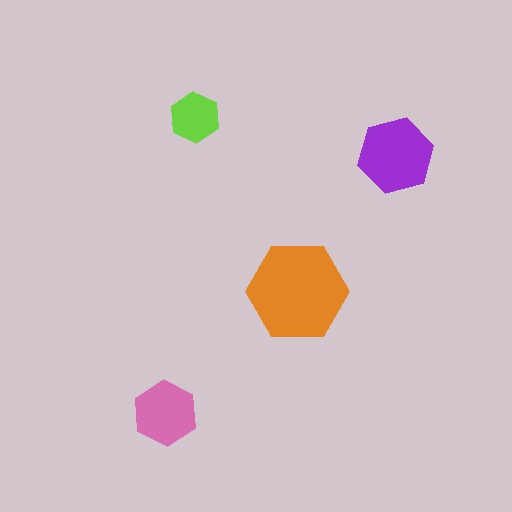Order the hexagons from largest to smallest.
the orange one, the purple one, the pink one, the lime one.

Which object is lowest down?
The pink hexagon is bottommost.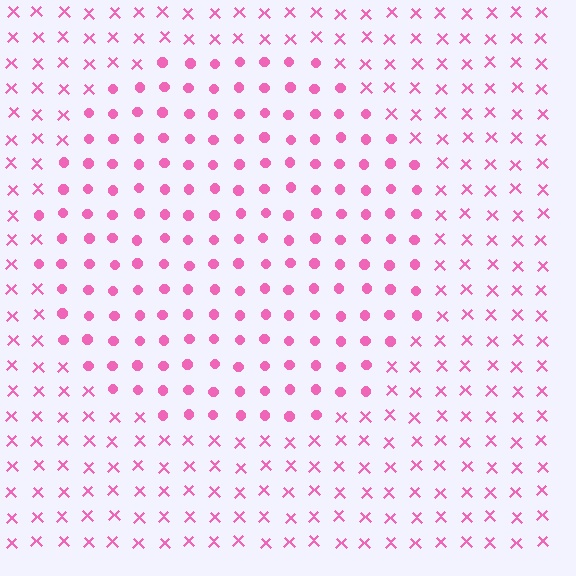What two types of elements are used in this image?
The image uses circles inside the circle region and X marks outside it.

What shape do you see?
I see a circle.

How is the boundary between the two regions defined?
The boundary is defined by a change in element shape: circles inside vs. X marks outside. All elements share the same color and spacing.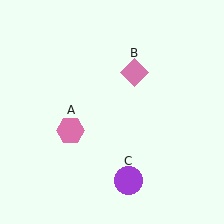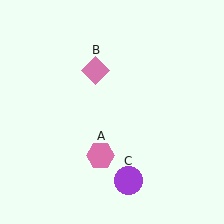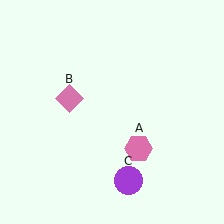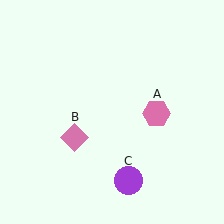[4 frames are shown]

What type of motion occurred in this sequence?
The pink hexagon (object A), pink diamond (object B) rotated counterclockwise around the center of the scene.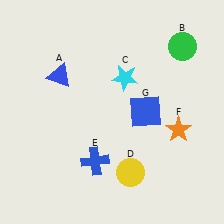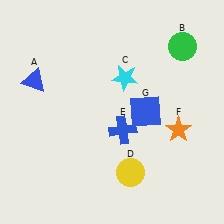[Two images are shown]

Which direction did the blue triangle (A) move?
The blue triangle (A) moved left.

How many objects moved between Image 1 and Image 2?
2 objects moved between the two images.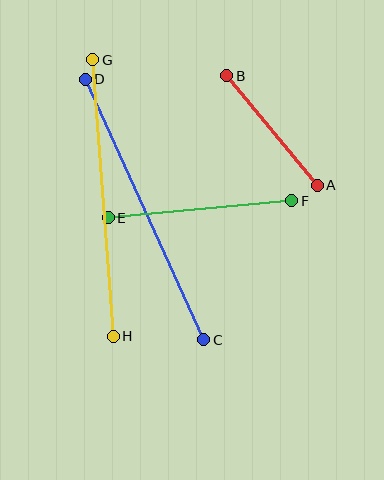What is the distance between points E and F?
The distance is approximately 184 pixels.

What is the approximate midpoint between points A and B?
The midpoint is at approximately (272, 131) pixels.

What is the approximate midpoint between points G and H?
The midpoint is at approximately (103, 198) pixels.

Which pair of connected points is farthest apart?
Points C and D are farthest apart.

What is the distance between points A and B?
The distance is approximately 142 pixels.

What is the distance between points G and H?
The distance is approximately 277 pixels.